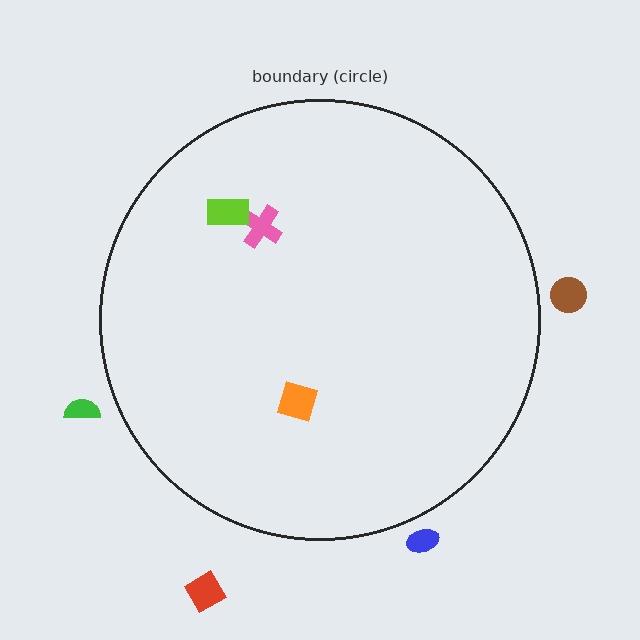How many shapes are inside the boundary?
3 inside, 4 outside.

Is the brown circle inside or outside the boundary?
Outside.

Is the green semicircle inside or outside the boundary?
Outside.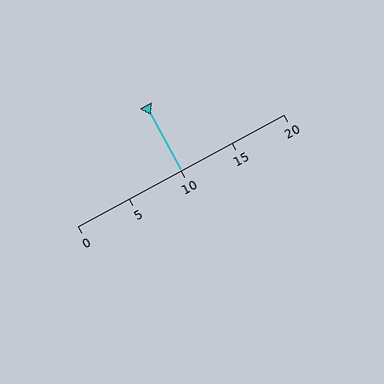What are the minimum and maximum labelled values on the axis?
The axis runs from 0 to 20.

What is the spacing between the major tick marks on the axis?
The major ticks are spaced 5 apart.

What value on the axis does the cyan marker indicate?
The marker indicates approximately 10.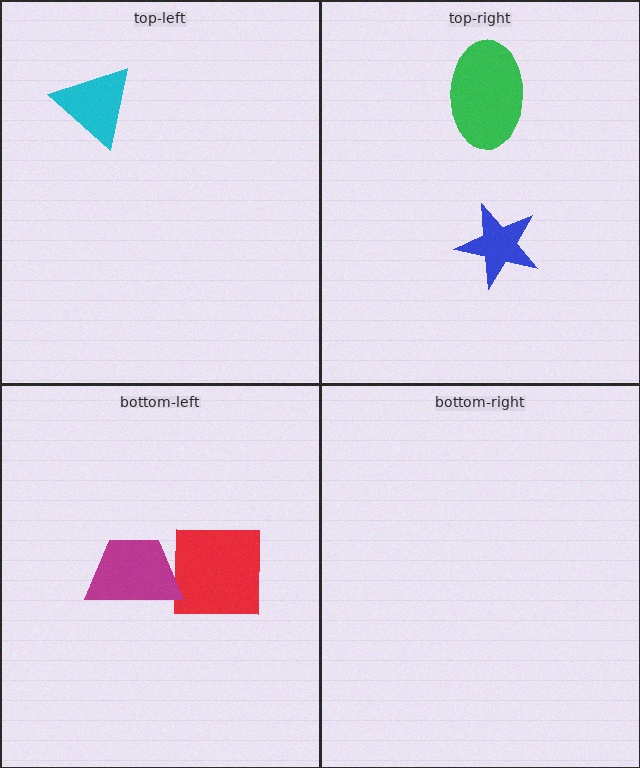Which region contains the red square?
The bottom-left region.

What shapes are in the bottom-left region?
The red square, the magenta trapezoid.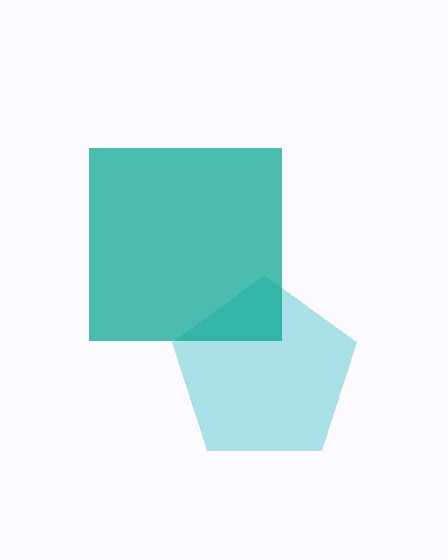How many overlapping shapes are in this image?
There are 2 overlapping shapes in the image.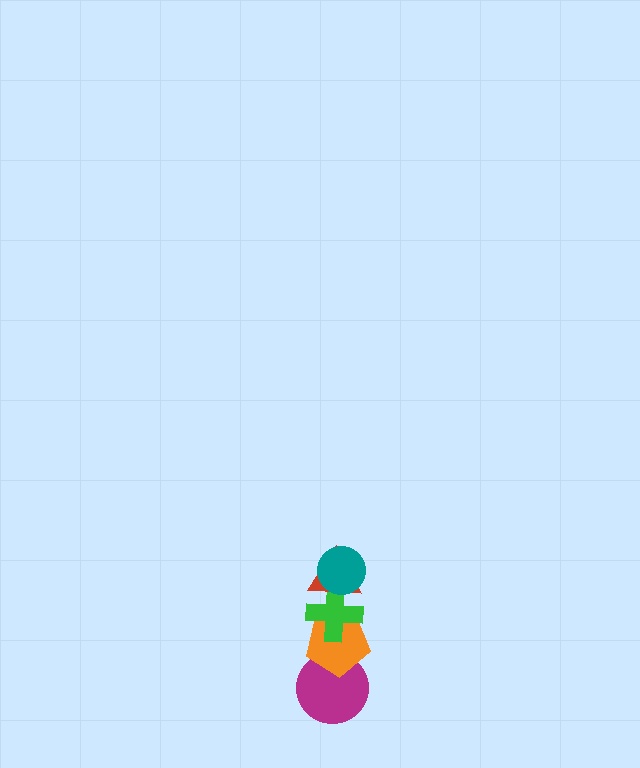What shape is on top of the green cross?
The red triangle is on top of the green cross.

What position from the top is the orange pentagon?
The orange pentagon is 4th from the top.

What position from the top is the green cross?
The green cross is 3rd from the top.